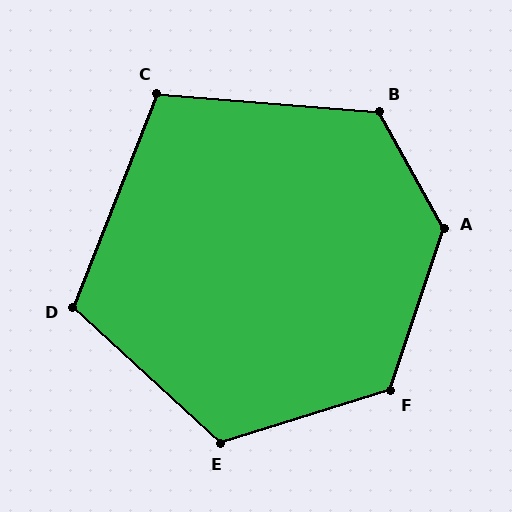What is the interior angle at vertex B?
Approximately 123 degrees (obtuse).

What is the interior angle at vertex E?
Approximately 120 degrees (obtuse).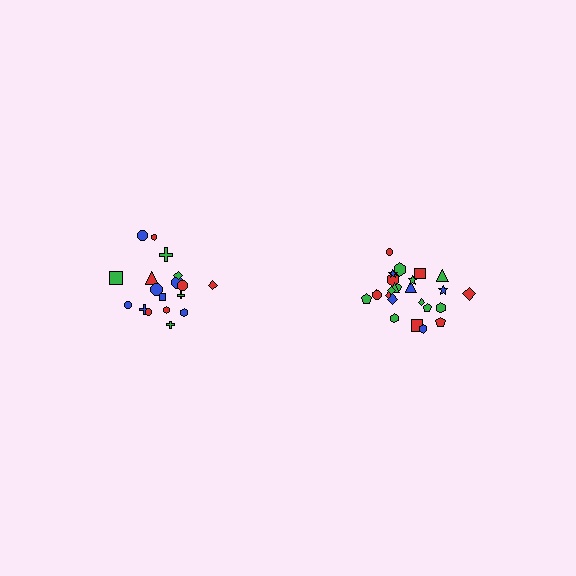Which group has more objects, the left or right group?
The right group.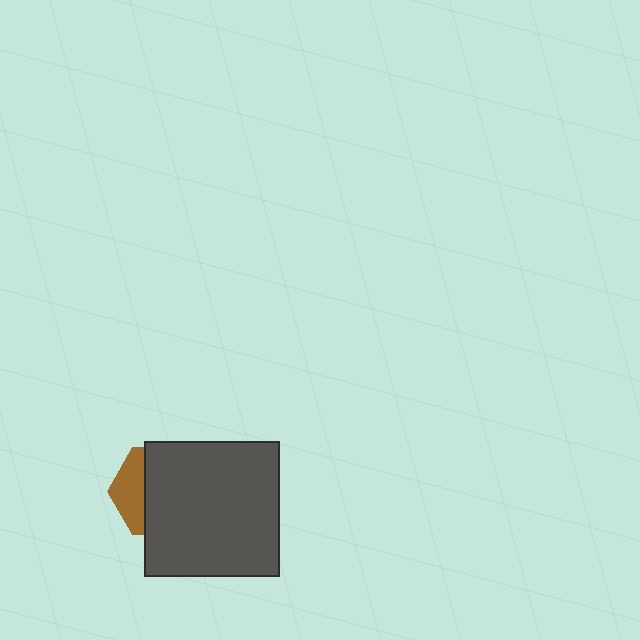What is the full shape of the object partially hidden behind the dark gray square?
The partially hidden object is a brown hexagon.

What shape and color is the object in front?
The object in front is a dark gray square.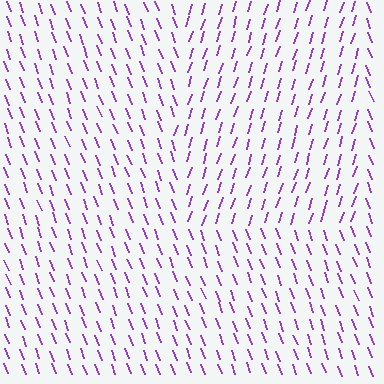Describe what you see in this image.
The image is filled with small purple line segments. A rectangle region in the image has lines oriented differently from the surrounding lines, creating a visible texture boundary.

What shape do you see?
I see a rectangle.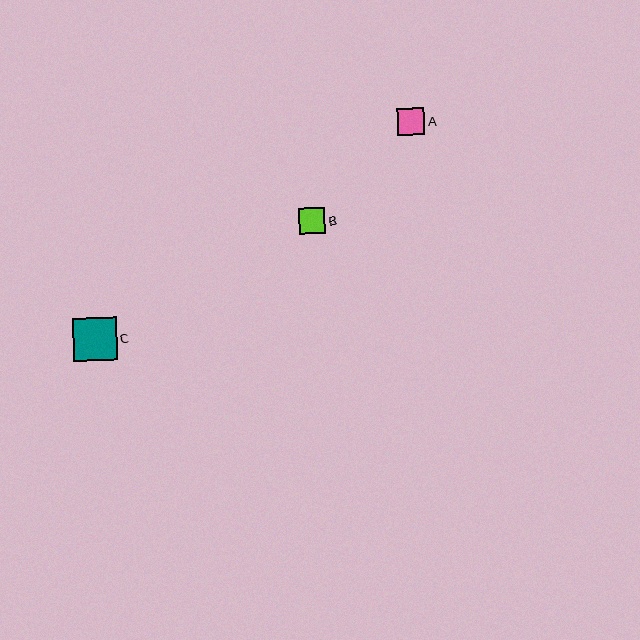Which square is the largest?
Square C is the largest with a size of approximately 44 pixels.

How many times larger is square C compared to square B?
Square C is approximately 1.6 times the size of square B.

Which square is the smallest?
Square B is the smallest with a size of approximately 26 pixels.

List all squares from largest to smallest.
From largest to smallest: C, A, B.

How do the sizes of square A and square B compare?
Square A and square B are approximately the same size.